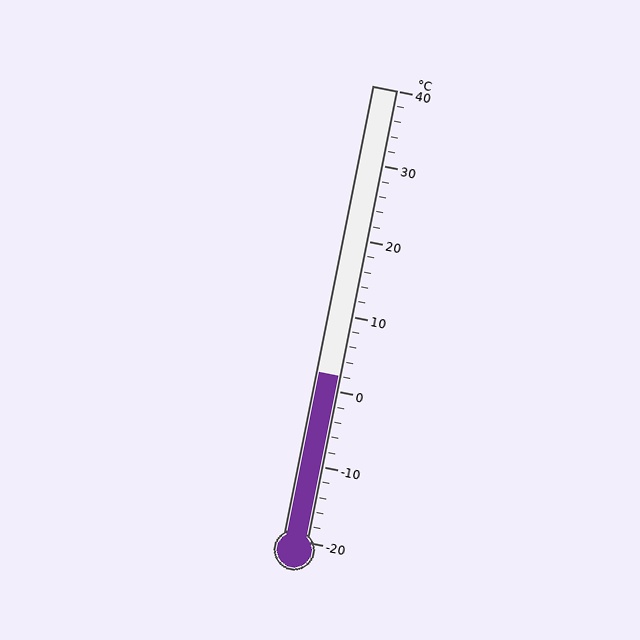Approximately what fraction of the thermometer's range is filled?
The thermometer is filled to approximately 35% of its range.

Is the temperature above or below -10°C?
The temperature is above -10°C.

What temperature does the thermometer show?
The thermometer shows approximately 2°C.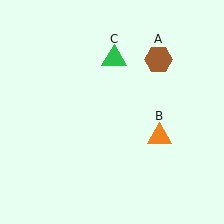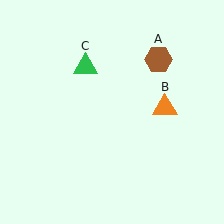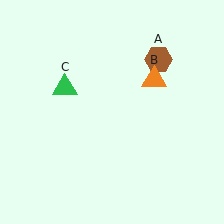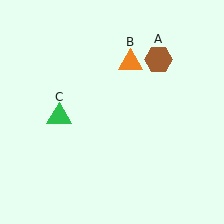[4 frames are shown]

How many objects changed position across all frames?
2 objects changed position: orange triangle (object B), green triangle (object C).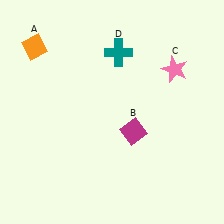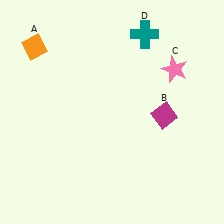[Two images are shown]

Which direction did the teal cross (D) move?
The teal cross (D) moved right.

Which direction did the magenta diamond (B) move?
The magenta diamond (B) moved right.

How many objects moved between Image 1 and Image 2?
2 objects moved between the two images.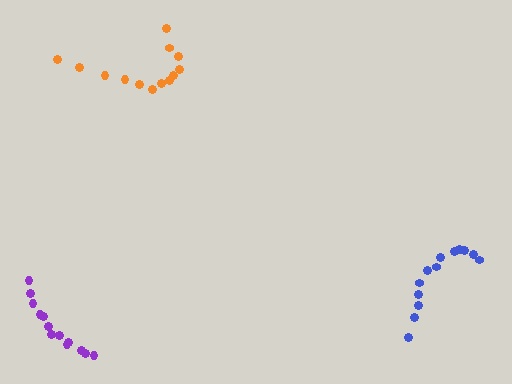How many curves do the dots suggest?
There are 3 distinct paths.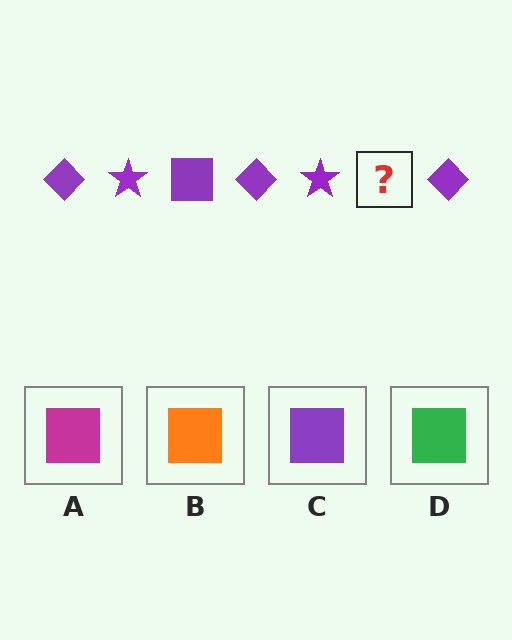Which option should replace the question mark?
Option C.